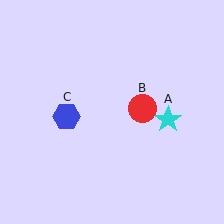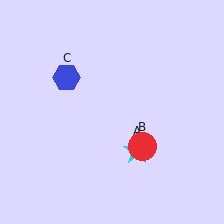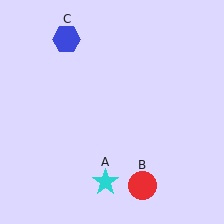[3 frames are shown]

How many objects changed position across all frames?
3 objects changed position: cyan star (object A), red circle (object B), blue hexagon (object C).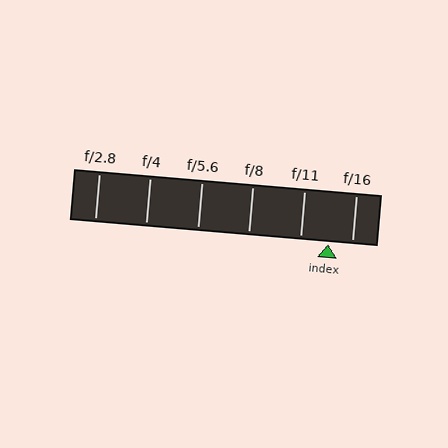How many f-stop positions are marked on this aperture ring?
There are 6 f-stop positions marked.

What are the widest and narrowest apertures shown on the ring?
The widest aperture shown is f/2.8 and the narrowest is f/16.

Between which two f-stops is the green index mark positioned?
The index mark is between f/11 and f/16.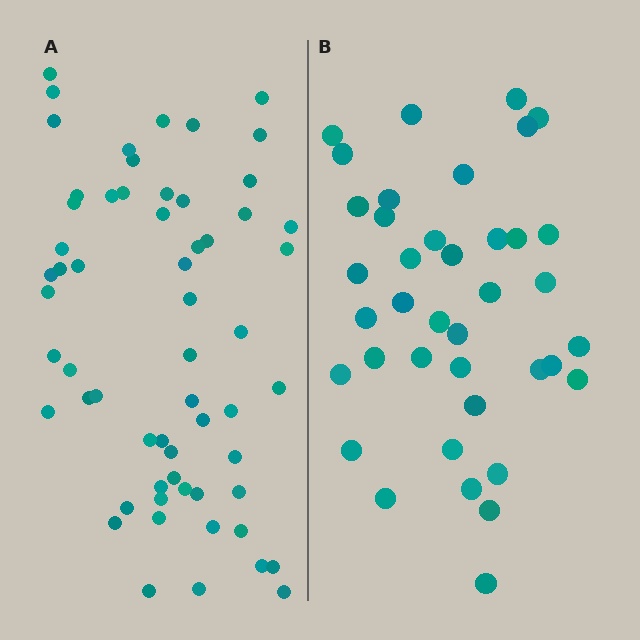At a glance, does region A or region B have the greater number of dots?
Region A (the left region) has more dots.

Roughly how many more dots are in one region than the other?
Region A has approximately 20 more dots than region B.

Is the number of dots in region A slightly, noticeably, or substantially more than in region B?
Region A has substantially more. The ratio is roughly 1.5 to 1.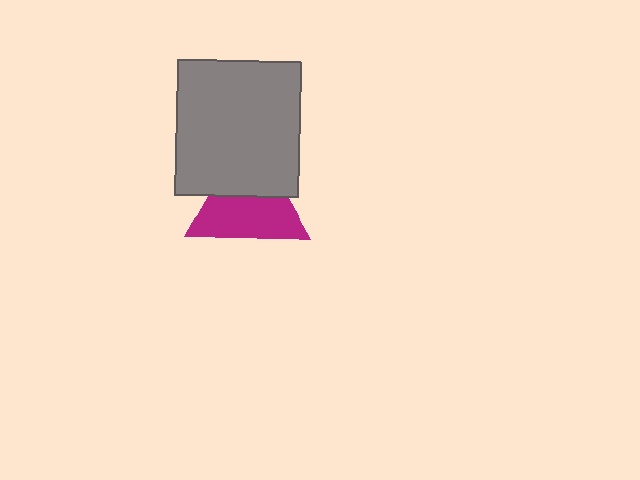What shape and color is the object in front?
The object in front is a gray rectangle.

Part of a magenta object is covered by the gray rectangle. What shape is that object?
It is a triangle.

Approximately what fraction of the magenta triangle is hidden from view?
Roughly 41% of the magenta triangle is hidden behind the gray rectangle.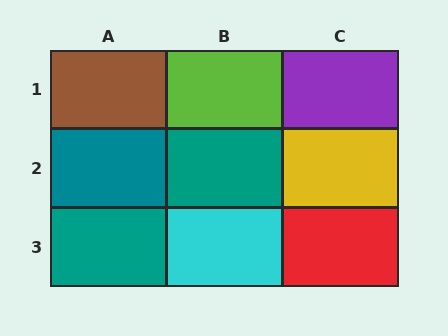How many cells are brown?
1 cell is brown.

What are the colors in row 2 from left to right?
Teal, teal, yellow.